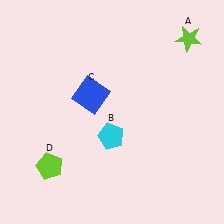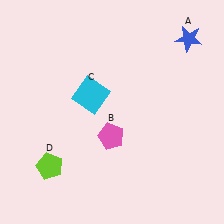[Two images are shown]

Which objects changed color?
A changed from lime to blue. B changed from cyan to pink. C changed from blue to cyan.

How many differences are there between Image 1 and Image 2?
There are 3 differences between the two images.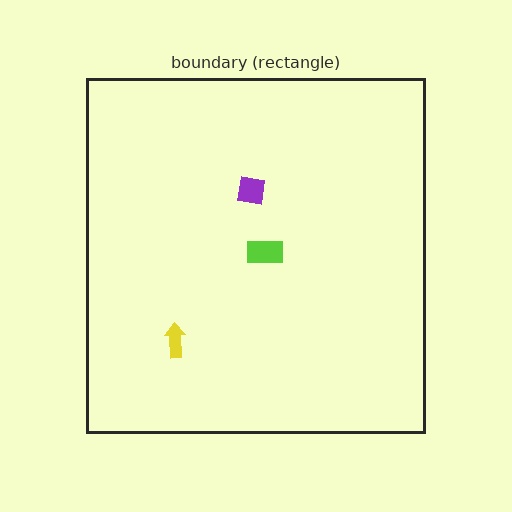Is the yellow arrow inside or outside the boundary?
Inside.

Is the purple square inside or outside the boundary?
Inside.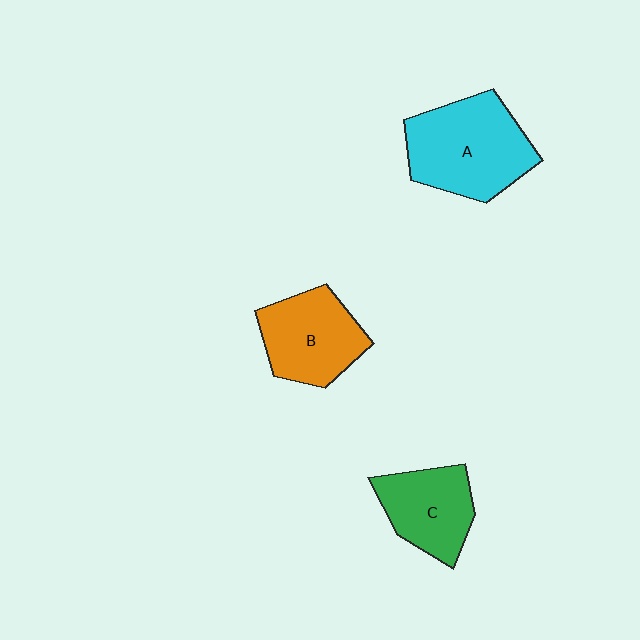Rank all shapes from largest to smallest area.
From largest to smallest: A (cyan), B (orange), C (green).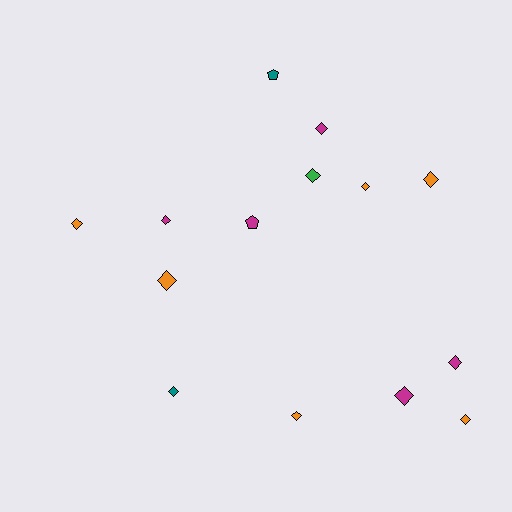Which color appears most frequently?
Orange, with 6 objects.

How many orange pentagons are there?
There are no orange pentagons.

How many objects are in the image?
There are 14 objects.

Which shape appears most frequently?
Diamond, with 12 objects.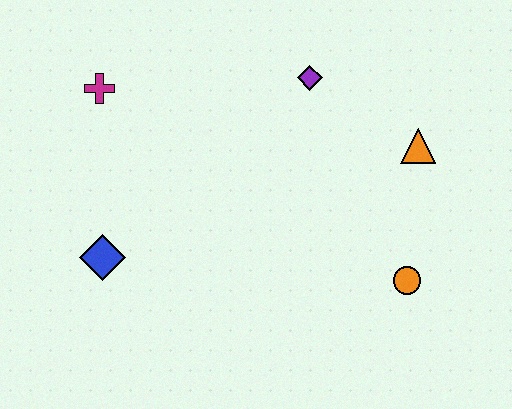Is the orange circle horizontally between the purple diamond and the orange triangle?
Yes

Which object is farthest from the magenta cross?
The orange circle is farthest from the magenta cross.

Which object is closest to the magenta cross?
The blue diamond is closest to the magenta cross.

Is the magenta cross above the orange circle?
Yes